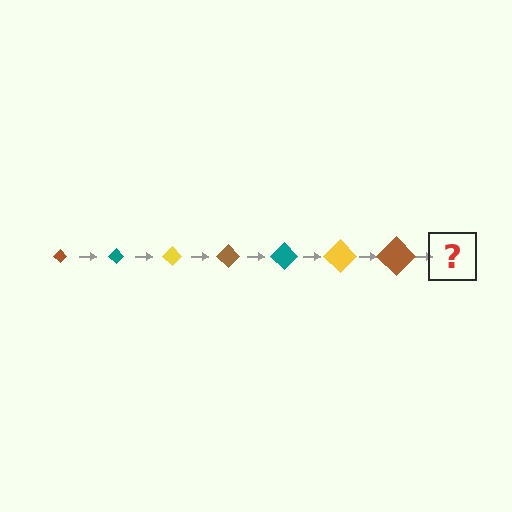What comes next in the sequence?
The next element should be a teal diamond, larger than the previous one.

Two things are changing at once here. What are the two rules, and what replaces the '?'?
The two rules are that the diamond grows larger each step and the color cycles through brown, teal, and yellow. The '?' should be a teal diamond, larger than the previous one.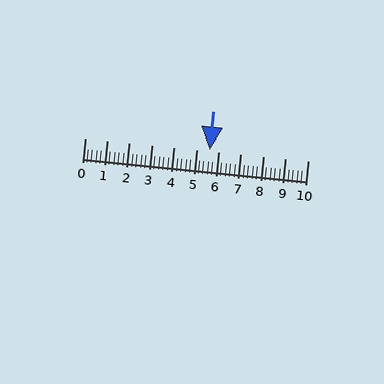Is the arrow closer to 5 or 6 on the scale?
The arrow is closer to 6.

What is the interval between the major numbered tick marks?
The major tick marks are spaced 1 units apart.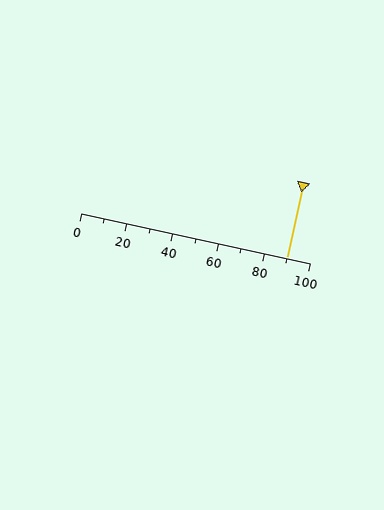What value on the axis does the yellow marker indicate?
The marker indicates approximately 90.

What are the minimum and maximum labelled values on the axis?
The axis runs from 0 to 100.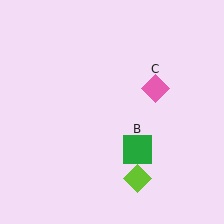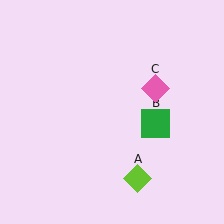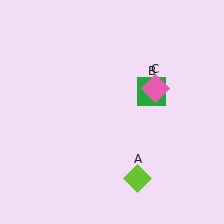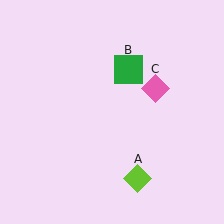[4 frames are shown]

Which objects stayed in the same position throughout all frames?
Lime diamond (object A) and pink diamond (object C) remained stationary.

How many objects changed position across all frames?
1 object changed position: green square (object B).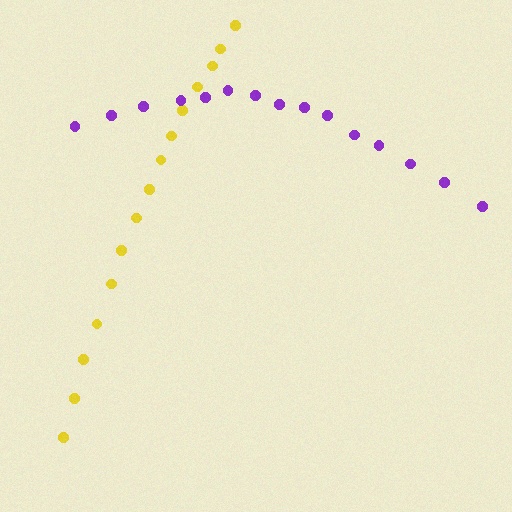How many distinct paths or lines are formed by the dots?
There are 2 distinct paths.